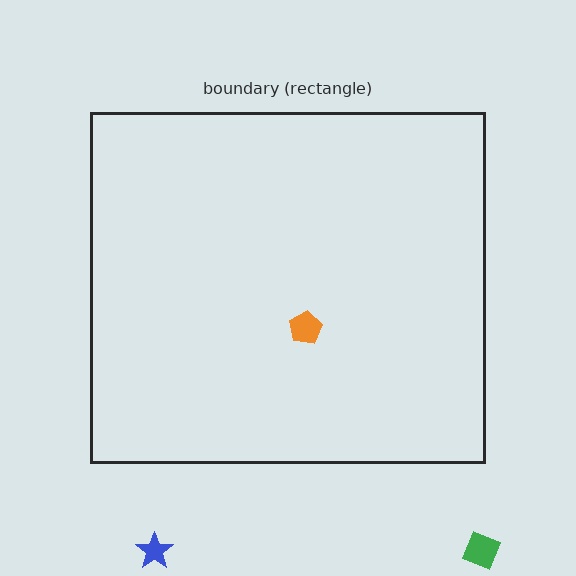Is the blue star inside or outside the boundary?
Outside.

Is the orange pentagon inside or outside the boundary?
Inside.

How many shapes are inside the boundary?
1 inside, 2 outside.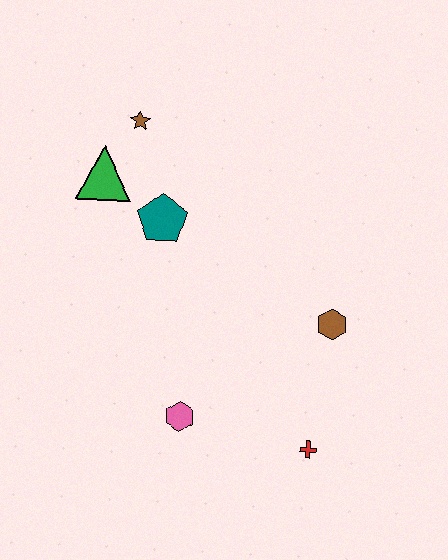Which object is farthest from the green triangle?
The red cross is farthest from the green triangle.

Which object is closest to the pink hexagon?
The red cross is closest to the pink hexagon.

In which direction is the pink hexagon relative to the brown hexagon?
The pink hexagon is to the left of the brown hexagon.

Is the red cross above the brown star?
No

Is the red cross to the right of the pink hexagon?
Yes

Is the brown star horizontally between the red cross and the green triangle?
Yes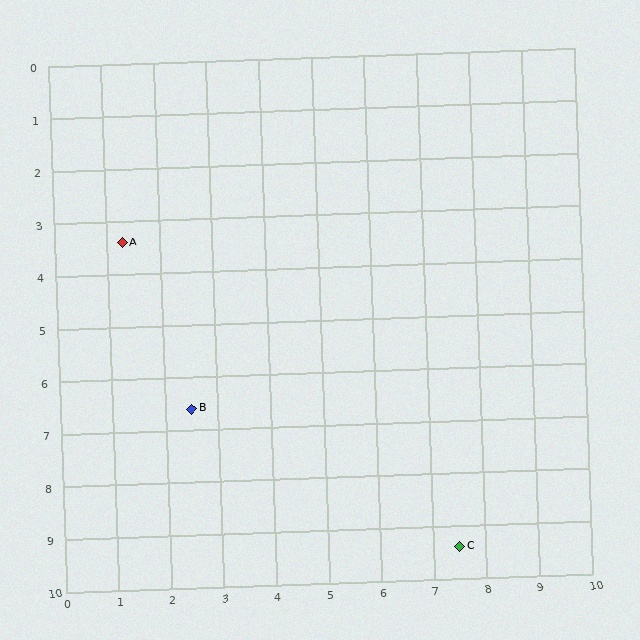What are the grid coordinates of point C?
Point C is at approximately (7.5, 9.4).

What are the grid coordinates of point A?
Point A is at approximately (1.3, 3.4).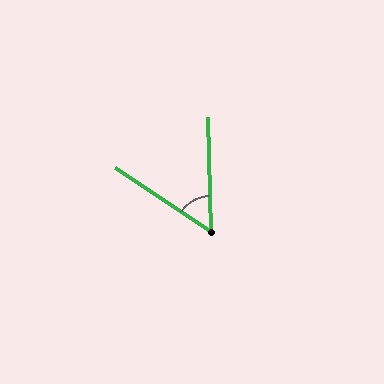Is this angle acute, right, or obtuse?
It is acute.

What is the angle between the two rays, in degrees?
Approximately 55 degrees.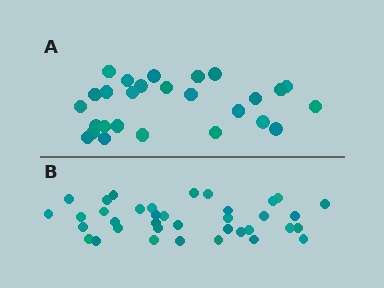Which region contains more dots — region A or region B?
Region B (the bottom region) has more dots.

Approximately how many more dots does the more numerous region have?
Region B has roughly 10 or so more dots than region A.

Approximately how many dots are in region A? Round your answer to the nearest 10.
About 30 dots. (The exact count is 27, which rounds to 30.)